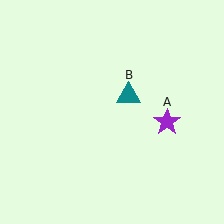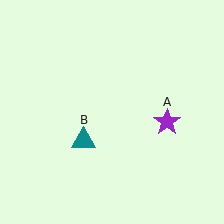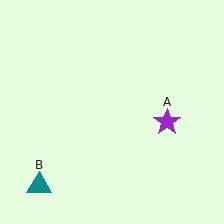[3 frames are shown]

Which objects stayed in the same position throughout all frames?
Purple star (object A) remained stationary.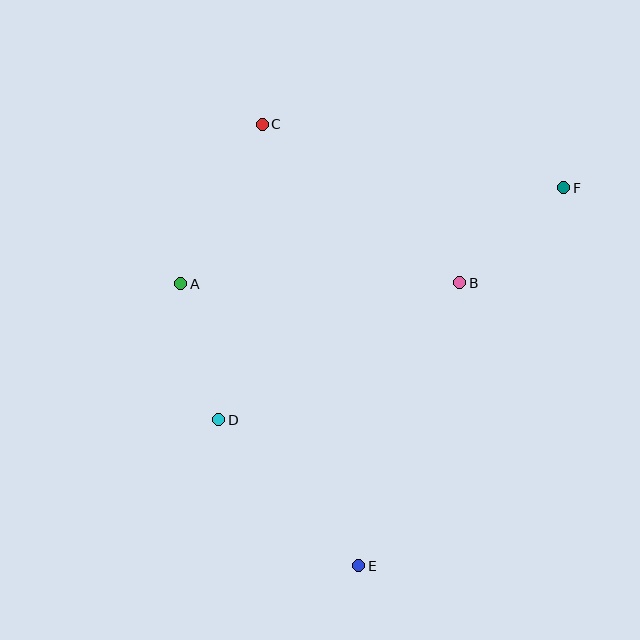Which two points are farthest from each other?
Points C and E are farthest from each other.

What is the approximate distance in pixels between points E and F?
The distance between E and F is approximately 430 pixels.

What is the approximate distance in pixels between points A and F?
The distance between A and F is approximately 395 pixels.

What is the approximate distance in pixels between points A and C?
The distance between A and C is approximately 179 pixels.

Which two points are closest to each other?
Points B and F are closest to each other.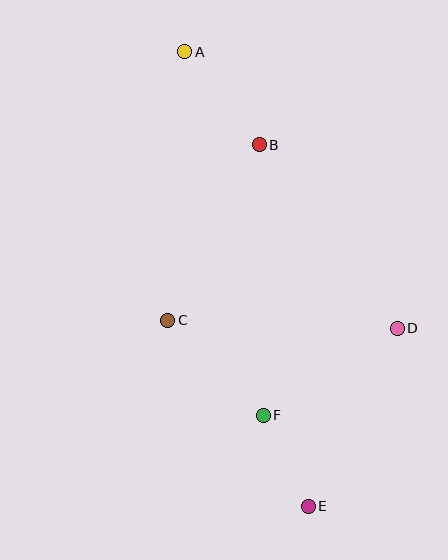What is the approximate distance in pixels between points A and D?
The distance between A and D is approximately 349 pixels.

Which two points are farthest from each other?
Points A and E are farthest from each other.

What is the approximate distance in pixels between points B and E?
The distance between B and E is approximately 365 pixels.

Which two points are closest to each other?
Points E and F are closest to each other.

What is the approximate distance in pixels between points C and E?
The distance between C and E is approximately 233 pixels.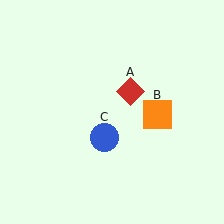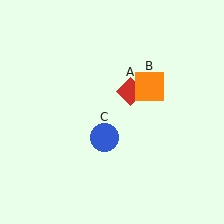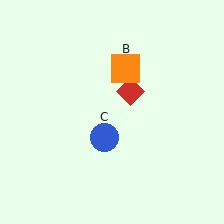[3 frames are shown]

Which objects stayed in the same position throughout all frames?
Red diamond (object A) and blue circle (object C) remained stationary.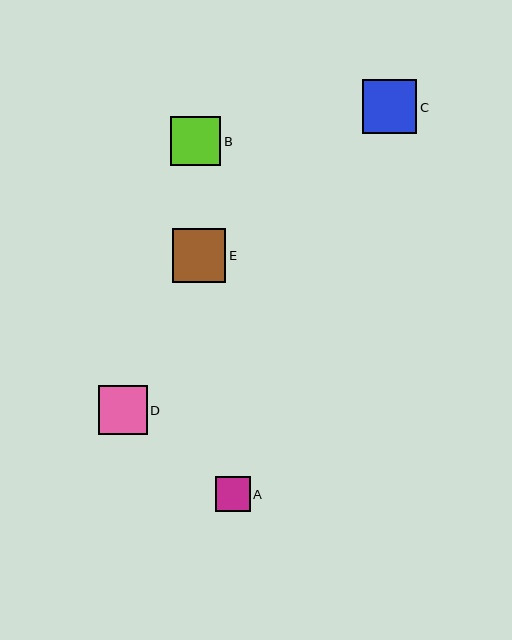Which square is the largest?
Square C is the largest with a size of approximately 54 pixels.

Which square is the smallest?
Square A is the smallest with a size of approximately 35 pixels.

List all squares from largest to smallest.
From largest to smallest: C, E, B, D, A.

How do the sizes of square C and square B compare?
Square C and square B are approximately the same size.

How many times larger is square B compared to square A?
Square B is approximately 1.4 times the size of square A.